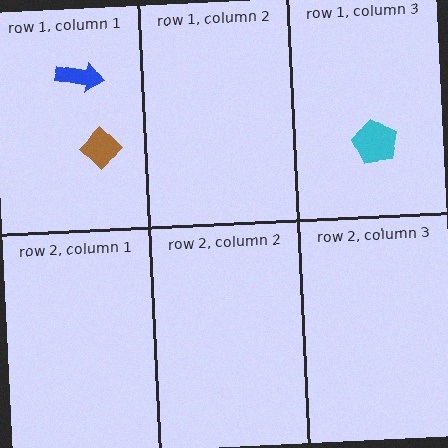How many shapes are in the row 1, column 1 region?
2.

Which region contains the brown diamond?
The row 1, column 1 region.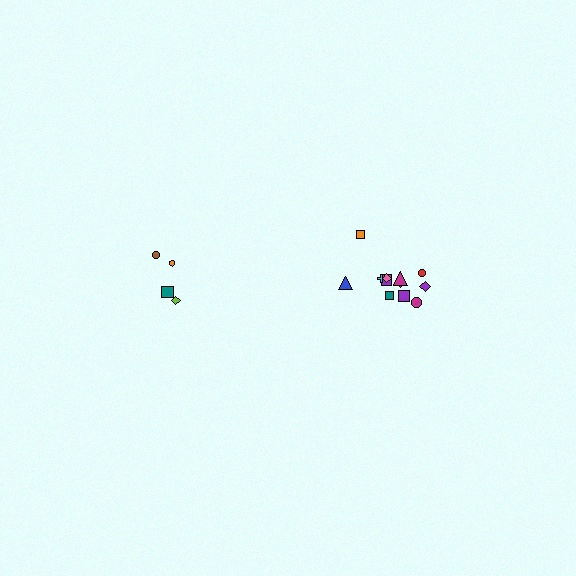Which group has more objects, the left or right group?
The right group.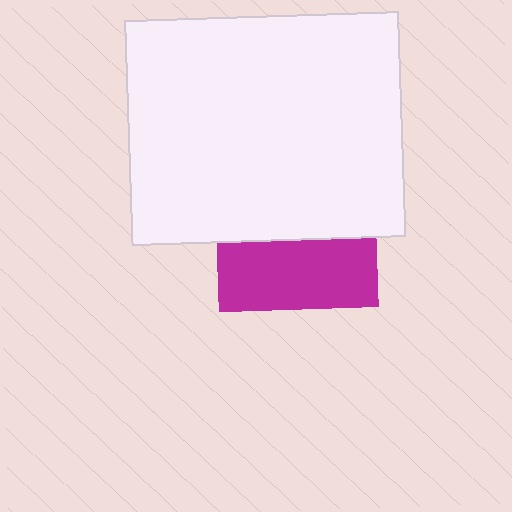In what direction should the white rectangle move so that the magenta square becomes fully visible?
The white rectangle should move up. That is the shortest direction to clear the overlap and leave the magenta square fully visible.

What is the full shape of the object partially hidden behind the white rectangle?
The partially hidden object is a magenta square.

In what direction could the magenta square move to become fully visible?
The magenta square could move down. That would shift it out from behind the white rectangle entirely.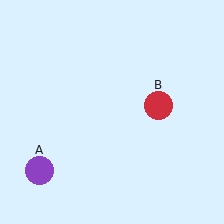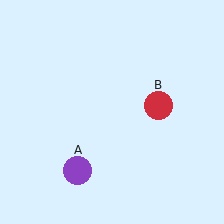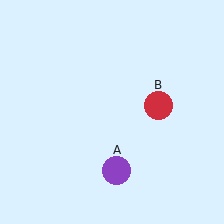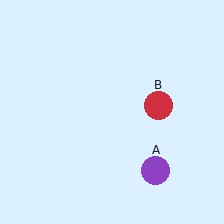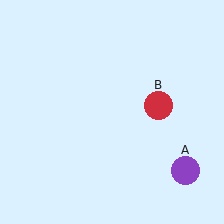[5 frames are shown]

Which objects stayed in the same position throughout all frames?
Red circle (object B) remained stationary.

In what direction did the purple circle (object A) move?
The purple circle (object A) moved right.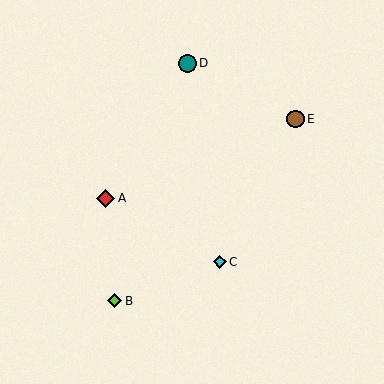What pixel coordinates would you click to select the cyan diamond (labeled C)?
Click at (220, 262) to select the cyan diamond C.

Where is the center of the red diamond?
The center of the red diamond is at (106, 198).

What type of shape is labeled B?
Shape B is a lime diamond.